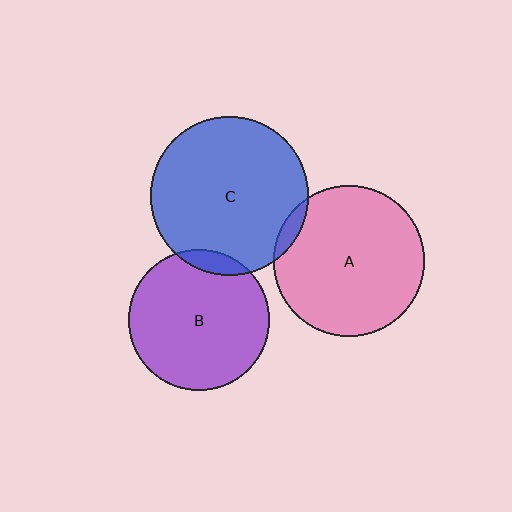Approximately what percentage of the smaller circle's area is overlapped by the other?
Approximately 5%.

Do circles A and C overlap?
Yes.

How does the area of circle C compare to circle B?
Approximately 1.3 times.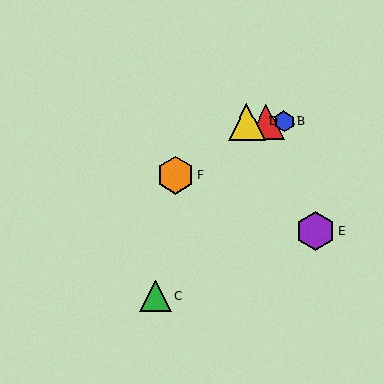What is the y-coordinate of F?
Object F is at y≈175.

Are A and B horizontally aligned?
Yes, both are at y≈122.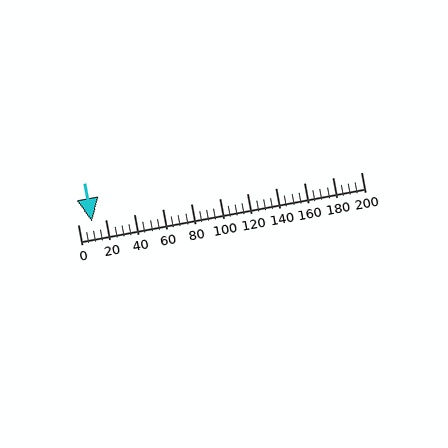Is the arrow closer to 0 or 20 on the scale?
The arrow is closer to 20.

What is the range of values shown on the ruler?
The ruler shows values from 0 to 200.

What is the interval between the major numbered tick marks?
The major tick marks are spaced 20 units apart.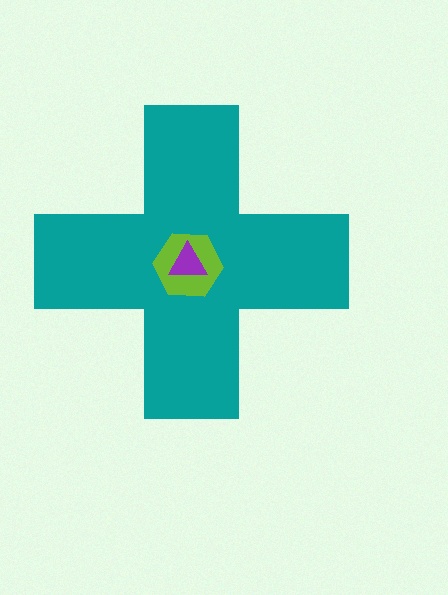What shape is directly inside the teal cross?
The lime hexagon.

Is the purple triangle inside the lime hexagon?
Yes.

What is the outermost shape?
The teal cross.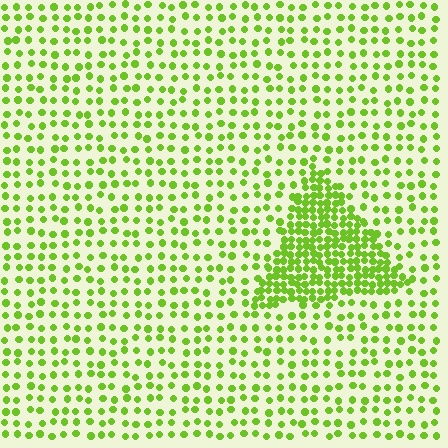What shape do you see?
I see a triangle.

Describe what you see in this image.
The image contains small lime elements arranged at two different densities. A triangle-shaped region is visible where the elements are more densely packed than the surrounding area.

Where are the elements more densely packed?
The elements are more densely packed inside the triangle boundary.